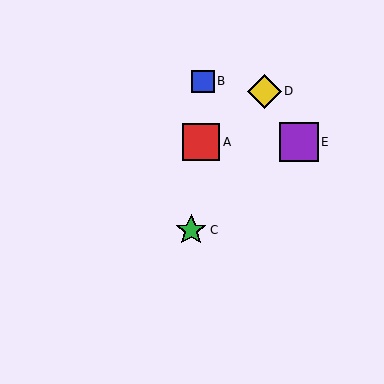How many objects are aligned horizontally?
2 objects (A, E) are aligned horizontally.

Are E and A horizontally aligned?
Yes, both are at y≈142.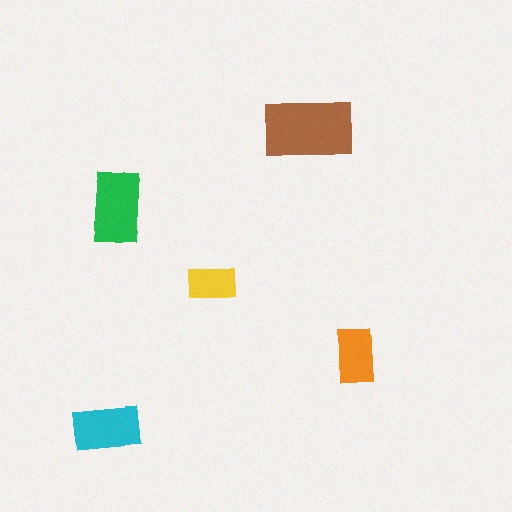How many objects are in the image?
There are 5 objects in the image.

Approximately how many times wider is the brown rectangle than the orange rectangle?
About 1.5 times wider.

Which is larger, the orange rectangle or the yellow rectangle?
The orange one.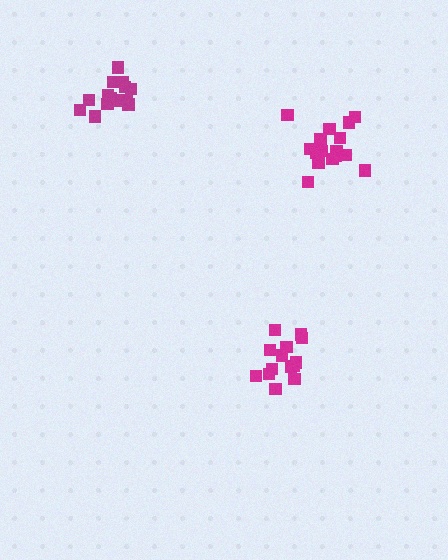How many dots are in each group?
Group 1: 14 dots, Group 2: 14 dots, Group 3: 16 dots (44 total).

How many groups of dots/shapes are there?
There are 3 groups.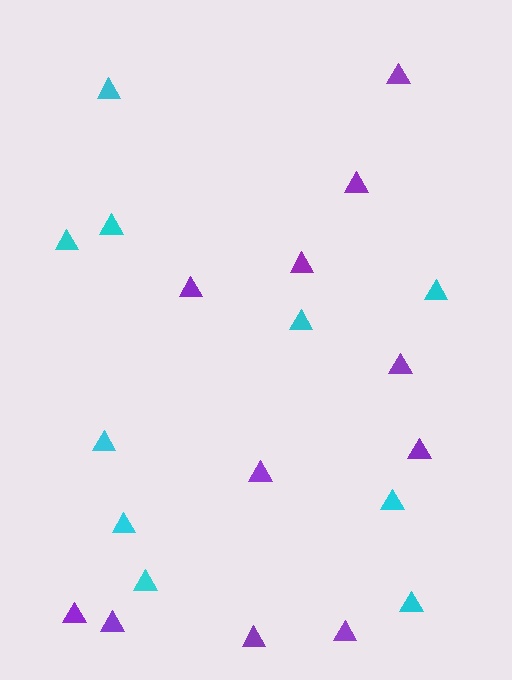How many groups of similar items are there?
There are 2 groups: one group of cyan triangles (10) and one group of purple triangles (11).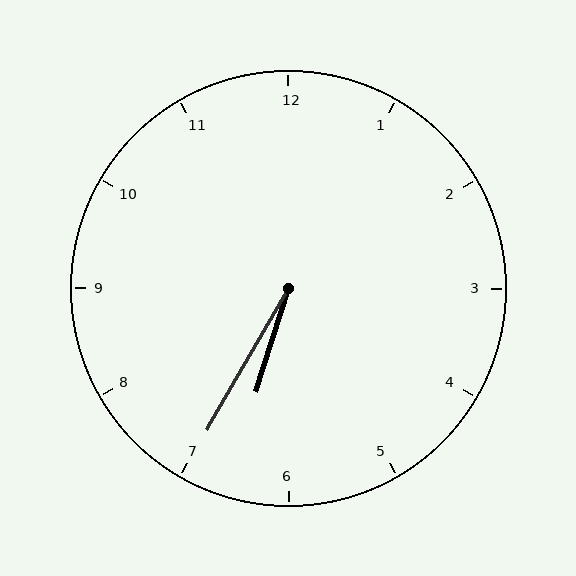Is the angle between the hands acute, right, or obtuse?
It is acute.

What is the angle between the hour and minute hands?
Approximately 12 degrees.